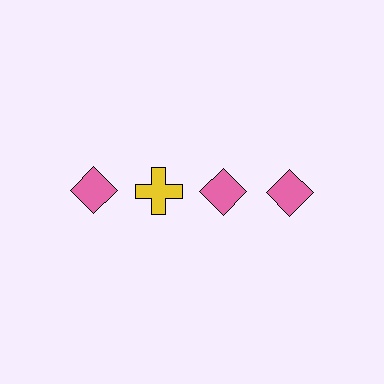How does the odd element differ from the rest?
It differs in both color (yellow instead of pink) and shape (cross instead of diamond).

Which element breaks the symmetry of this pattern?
The yellow cross in the top row, second from left column breaks the symmetry. All other shapes are pink diamonds.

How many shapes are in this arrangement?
There are 4 shapes arranged in a grid pattern.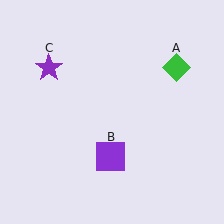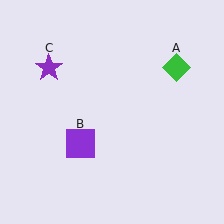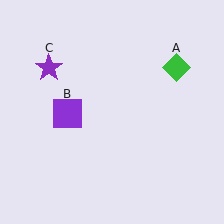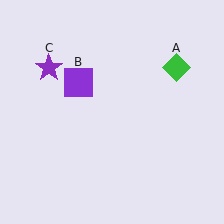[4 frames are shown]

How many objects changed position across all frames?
1 object changed position: purple square (object B).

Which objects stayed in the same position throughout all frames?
Green diamond (object A) and purple star (object C) remained stationary.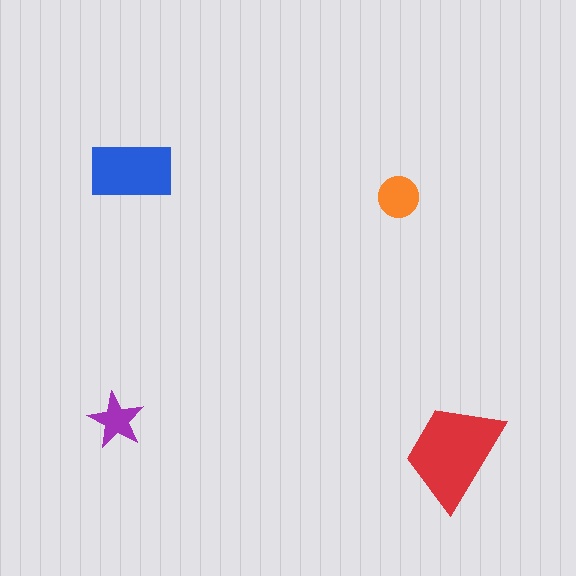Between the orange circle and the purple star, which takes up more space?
The orange circle.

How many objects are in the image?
There are 4 objects in the image.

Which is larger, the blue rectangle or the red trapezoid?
The red trapezoid.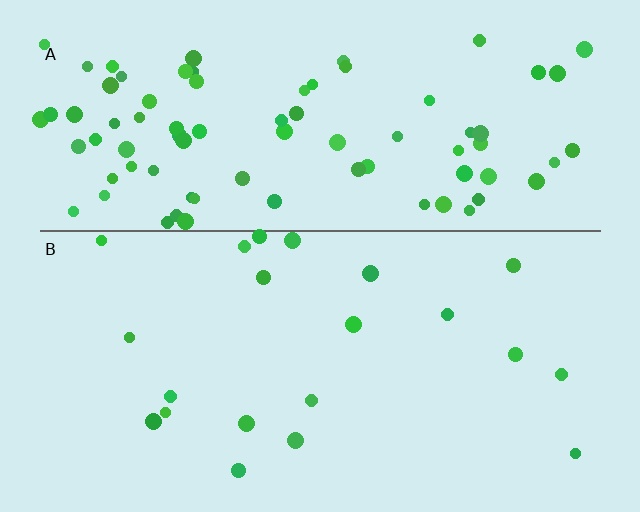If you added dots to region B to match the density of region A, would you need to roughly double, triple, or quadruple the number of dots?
Approximately quadruple.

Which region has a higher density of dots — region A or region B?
A (the top).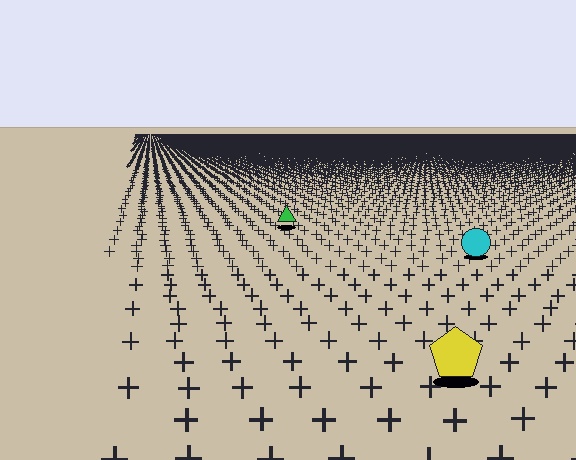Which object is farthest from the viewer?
The green triangle is farthest from the viewer. It appears smaller and the ground texture around it is denser.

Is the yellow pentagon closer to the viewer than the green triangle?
Yes. The yellow pentagon is closer — you can tell from the texture gradient: the ground texture is coarser near it.